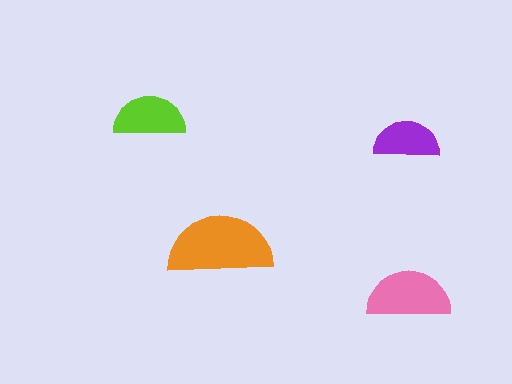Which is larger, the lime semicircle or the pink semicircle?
The pink one.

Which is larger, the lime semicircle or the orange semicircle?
The orange one.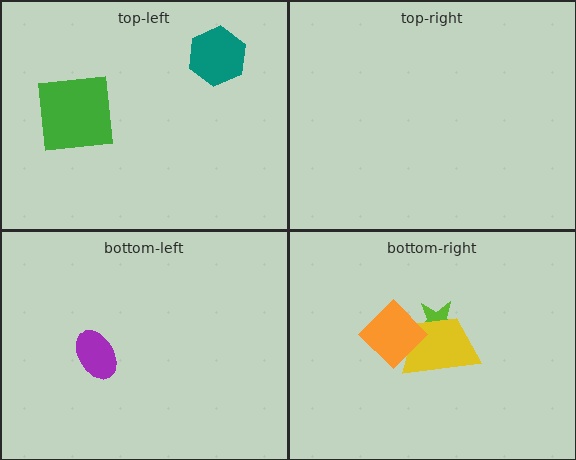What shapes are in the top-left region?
The green square, the teal hexagon.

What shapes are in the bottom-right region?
The lime star, the yellow trapezoid, the orange diamond.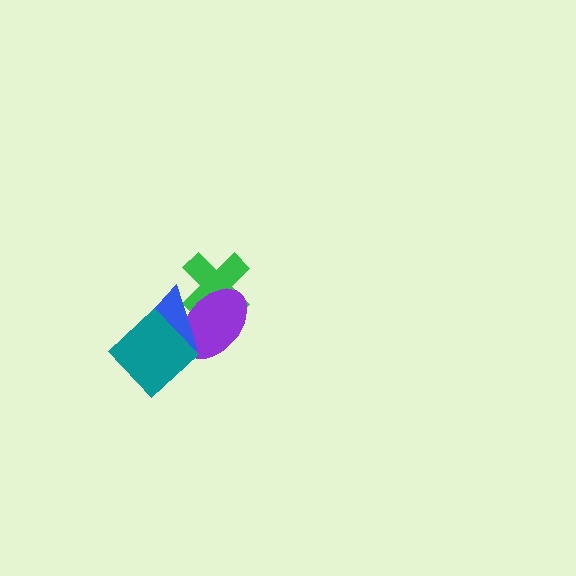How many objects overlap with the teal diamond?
2 objects overlap with the teal diamond.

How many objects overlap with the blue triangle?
3 objects overlap with the blue triangle.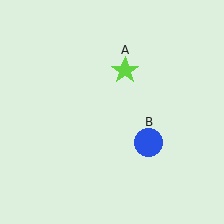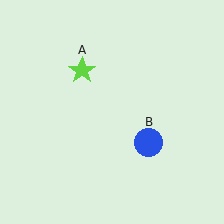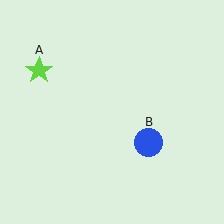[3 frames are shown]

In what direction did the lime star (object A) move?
The lime star (object A) moved left.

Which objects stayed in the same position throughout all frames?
Blue circle (object B) remained stationary.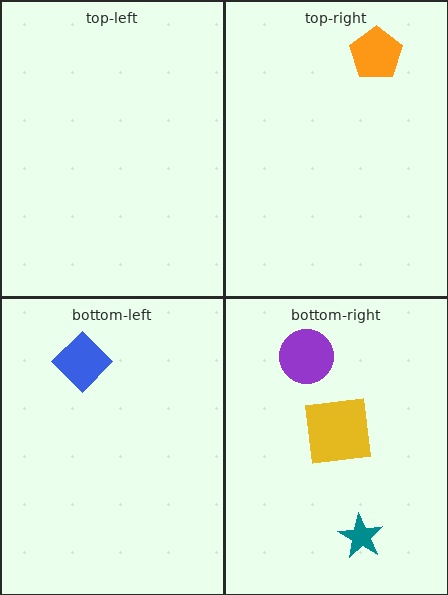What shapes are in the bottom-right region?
The yellow square, the purple circle, the teal star.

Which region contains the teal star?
The bottom-right region.